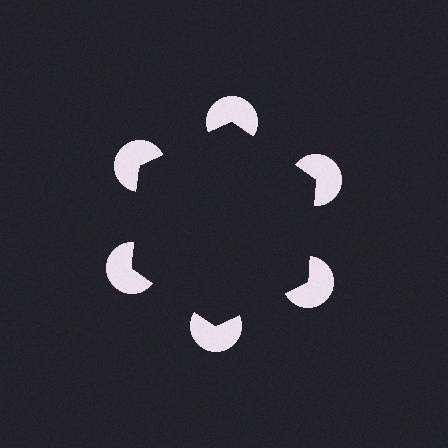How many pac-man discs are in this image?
There are 6 — one at each vertex of the illusory hexagon.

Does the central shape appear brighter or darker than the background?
It typically appears slightly darker than the background, even though no actual brightness change is drawn.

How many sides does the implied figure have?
6 sides.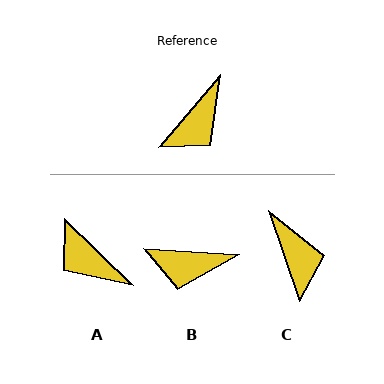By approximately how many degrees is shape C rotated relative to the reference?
Approximately 59 degrees counter-clockwise.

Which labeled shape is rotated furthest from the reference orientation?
A, about 94 degrees away.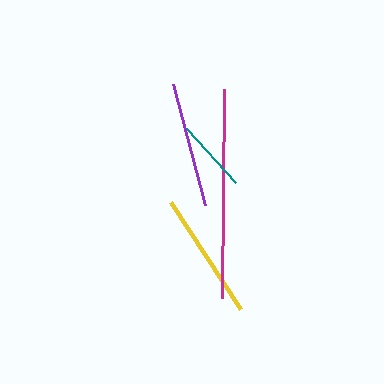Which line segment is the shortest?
The teal line is the shortest at approximately 74 pixels.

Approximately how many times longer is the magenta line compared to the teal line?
The magenta line is approximately 2.8 times the length of the teal line.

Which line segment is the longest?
The magenta line is the longest at approximately 209 pixels.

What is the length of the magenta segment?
The magenta segment is approximately 209 pixels long.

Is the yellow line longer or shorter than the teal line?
The yellow line is longer than the teal line.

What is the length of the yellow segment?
The yellow segment is approximately 128 pixels long.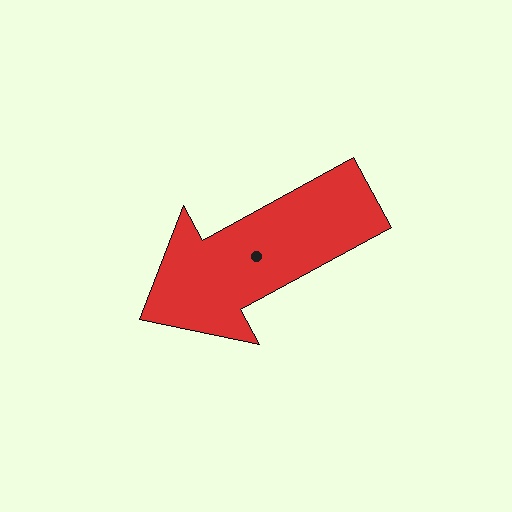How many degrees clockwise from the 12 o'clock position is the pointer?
Approximately 241 degrees.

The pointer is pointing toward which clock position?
Roughly 8 o'clock.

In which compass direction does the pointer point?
Southwest.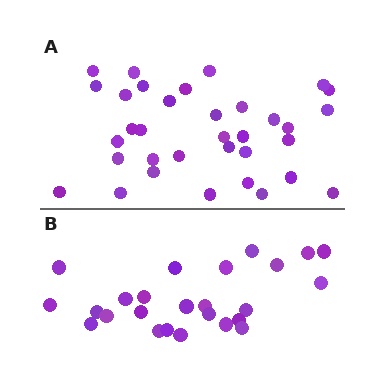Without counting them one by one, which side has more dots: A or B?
Region A (the top region) has more dots.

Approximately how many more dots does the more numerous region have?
Region A has roughly 8 or so more dots than region B.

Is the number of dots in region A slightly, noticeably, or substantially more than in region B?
Region A has noticeably more, but not dramatically so. The ratio is roughly 1.4 to 1.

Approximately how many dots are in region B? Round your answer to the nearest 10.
About 20 dots. (The exact count is 25, which rounds to 20.)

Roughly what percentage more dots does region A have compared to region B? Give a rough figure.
About 35% more.